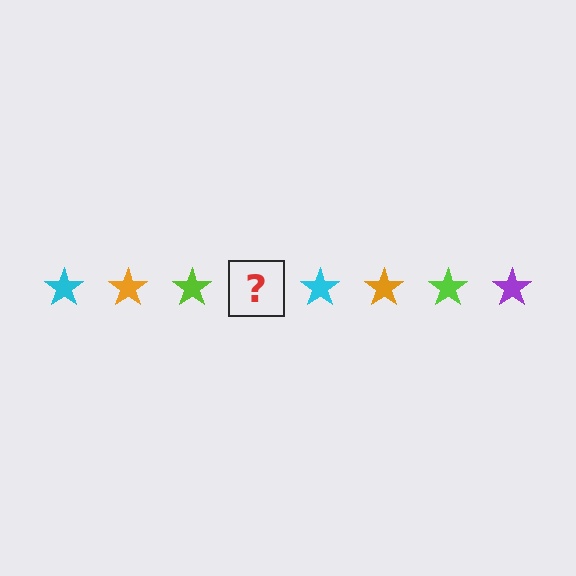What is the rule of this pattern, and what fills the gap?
The rule is that the pattern cycles through cyan, orange, lime, purple stars. The gap should be filled with a purple star.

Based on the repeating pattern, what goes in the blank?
The blank should be a purple star.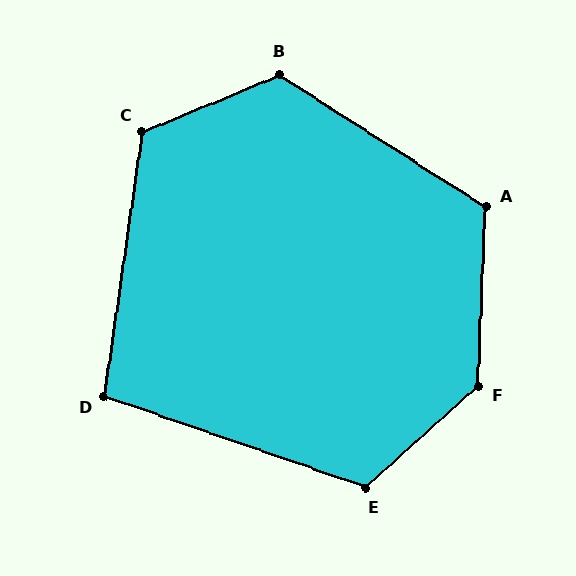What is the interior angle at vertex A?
Approximately 120 degrees (obtuse).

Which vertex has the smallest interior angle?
D, at approximately 101 degrees.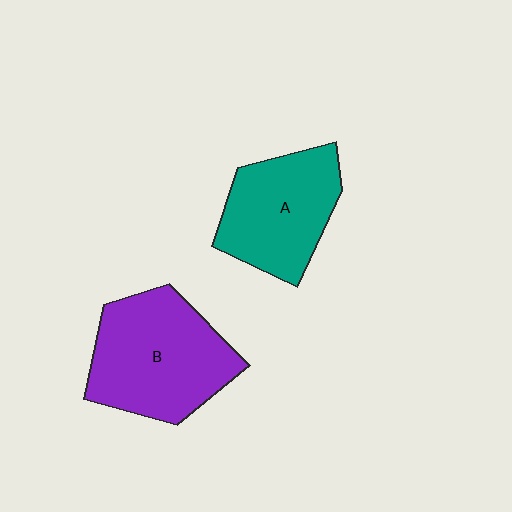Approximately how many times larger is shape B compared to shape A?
Approximately 1.2 times.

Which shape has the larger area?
Shape B (purple).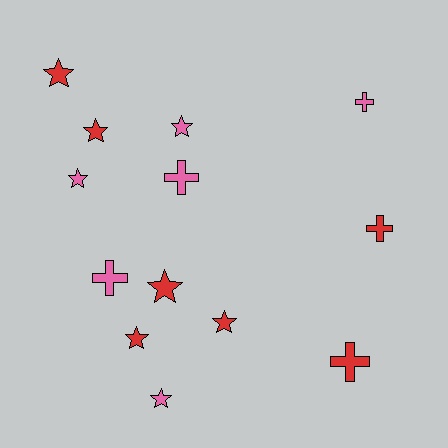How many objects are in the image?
There are 13 objects.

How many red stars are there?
There are 5 red stars.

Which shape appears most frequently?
Star, with 8 objects.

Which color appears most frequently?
Red, with 7 objects.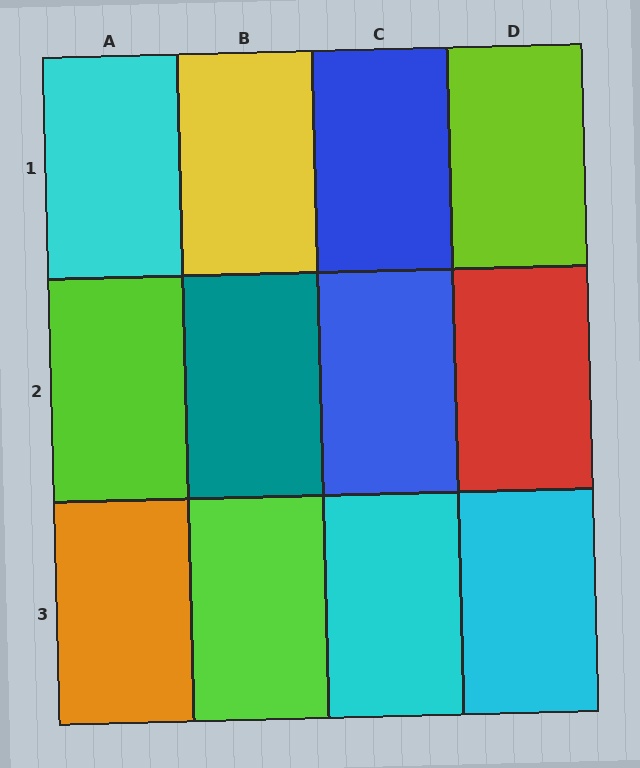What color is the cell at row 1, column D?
Lime.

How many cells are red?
1 cell is red.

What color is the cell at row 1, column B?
Yellow.